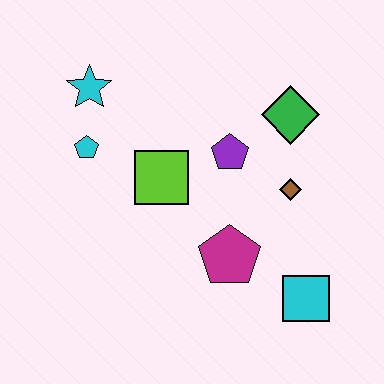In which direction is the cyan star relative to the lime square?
The cyan star is above the lime square.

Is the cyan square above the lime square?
No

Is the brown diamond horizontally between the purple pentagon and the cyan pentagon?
No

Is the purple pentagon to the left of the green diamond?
Yes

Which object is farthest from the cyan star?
The cyan square is farthest from the cyan star.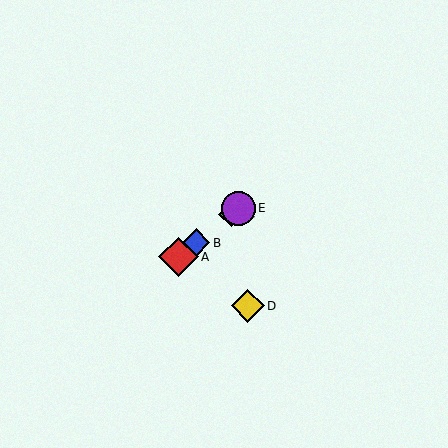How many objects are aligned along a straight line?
4 objects (A, B, C, E) are aligned along a straight line.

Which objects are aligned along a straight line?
Objects A, B, C, E are aligned along a straight line.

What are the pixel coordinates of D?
Object D is at (248, 306).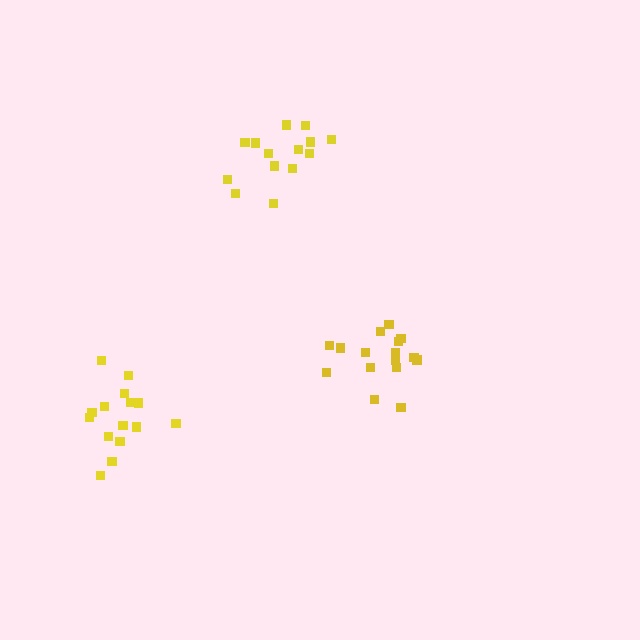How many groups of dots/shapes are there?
There are 3 groups.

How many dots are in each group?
Group 1: 16 dots, Group 2: 15 dots, Group 3: 14 dots (45 total).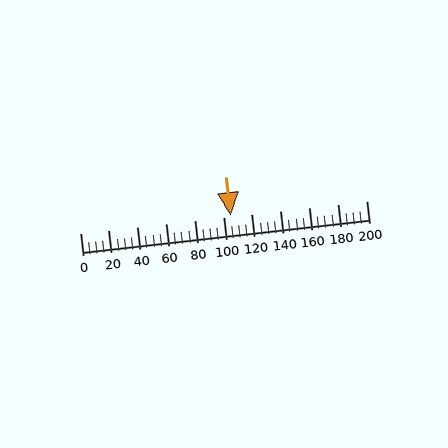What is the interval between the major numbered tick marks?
The major tick marks are spaced 20 units apart.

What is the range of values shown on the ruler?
The ruler shows values from 0 to 200.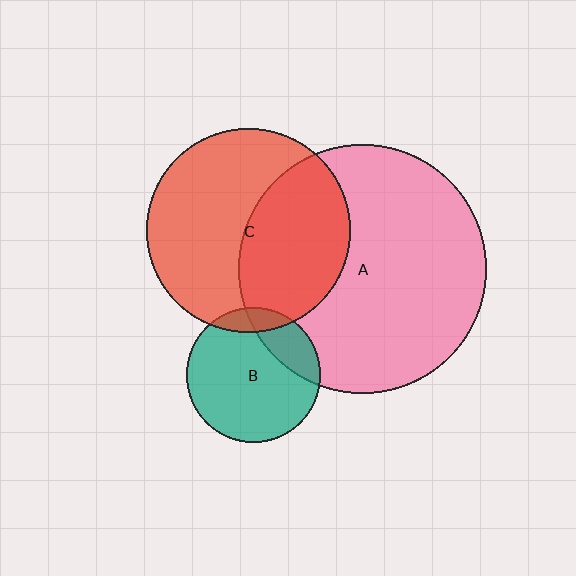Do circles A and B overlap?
Yes.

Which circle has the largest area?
Circle A (pink).